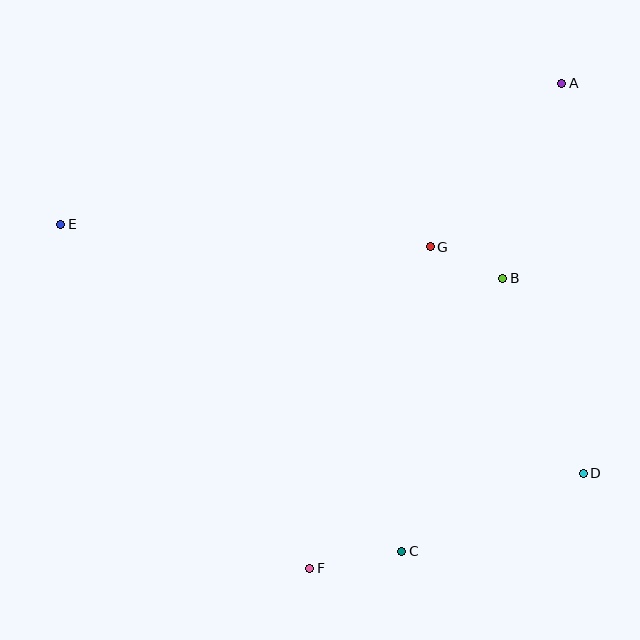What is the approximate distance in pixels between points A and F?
The distance between A and F is approximately 547 pixels.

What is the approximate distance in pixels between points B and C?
The distance between B and C is approximately 291 pixels.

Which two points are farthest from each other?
Points D and E are farthest from each other.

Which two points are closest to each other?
Points B and G are closest to each other.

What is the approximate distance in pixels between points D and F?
The distance between D and F is approximately 290 pixels.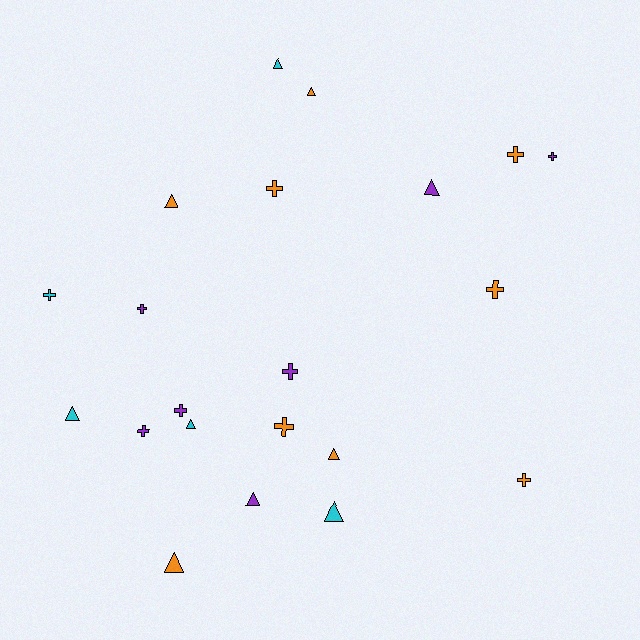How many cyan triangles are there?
There are 4 cyan triangles.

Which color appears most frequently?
Orange, with 9 objects.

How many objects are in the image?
There are 21 objects.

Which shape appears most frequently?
Cross, with 11 objects.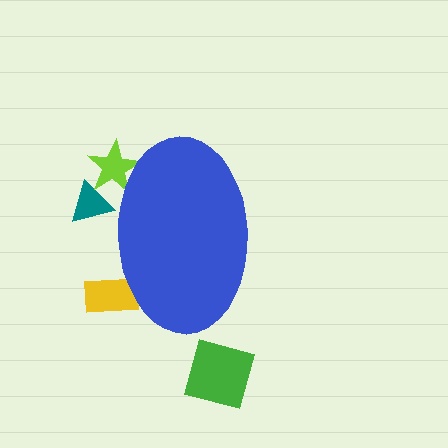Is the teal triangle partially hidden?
Yes, the teal triangle is partially hidden behind the blue ellipse.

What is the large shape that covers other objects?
A blue ellipse.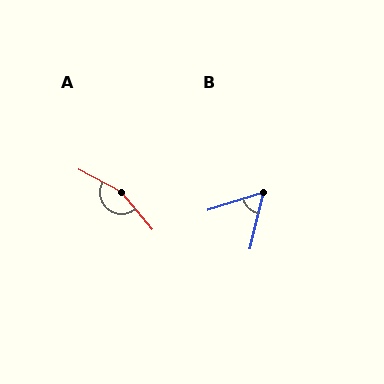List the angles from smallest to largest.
B (58°), A (158°).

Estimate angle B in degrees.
Approximately 58 degrees.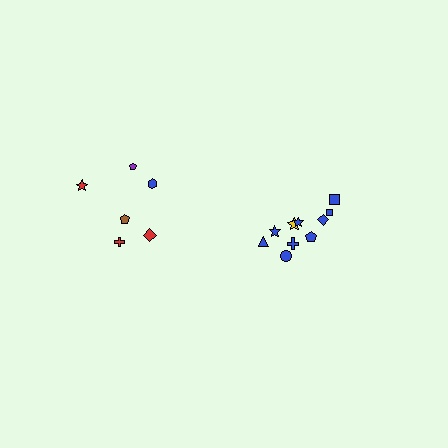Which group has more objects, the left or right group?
The right group.